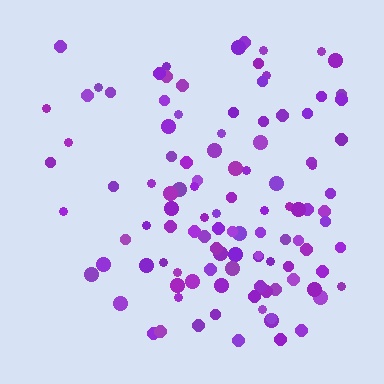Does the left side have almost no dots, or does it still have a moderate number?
Still a moderate number, just noticeably fewer than the right.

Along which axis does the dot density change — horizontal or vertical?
Horizontal.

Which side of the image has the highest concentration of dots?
The right.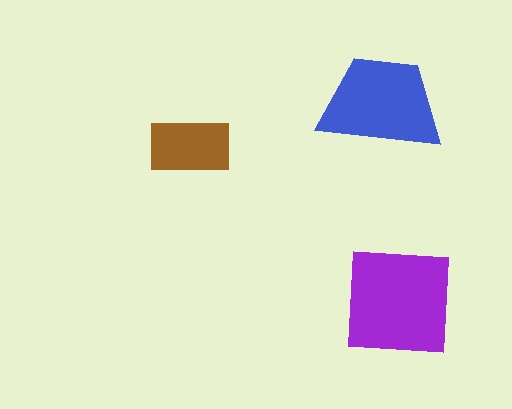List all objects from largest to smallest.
The purple square, the blue trapezoid, the brown rectangle.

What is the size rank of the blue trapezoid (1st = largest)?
2nd.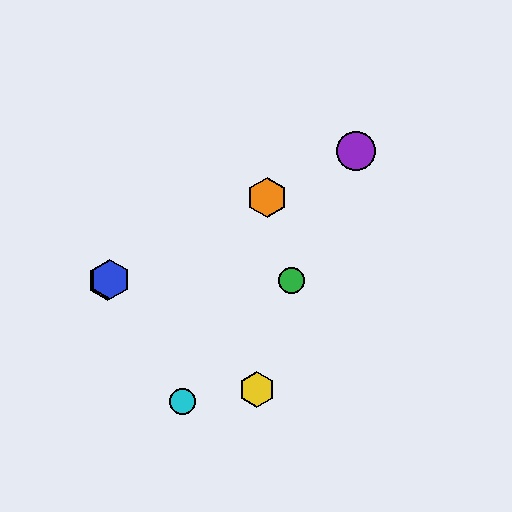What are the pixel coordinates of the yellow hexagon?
The yellow hexagon is at (257, 389).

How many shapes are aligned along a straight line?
4 shapes (the red hexagon, the blue hexagon, the purple circle, the orange hexagon) are aligned along a straight line.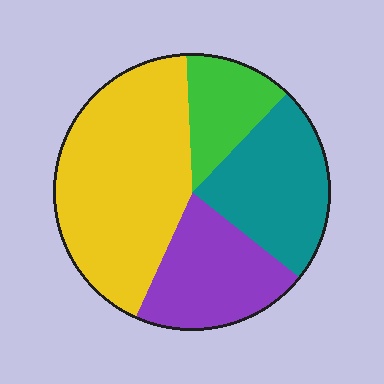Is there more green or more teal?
Teal.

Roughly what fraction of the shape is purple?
Purple covers roughly 20% of the shape.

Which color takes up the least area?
Green, at roughly 15%.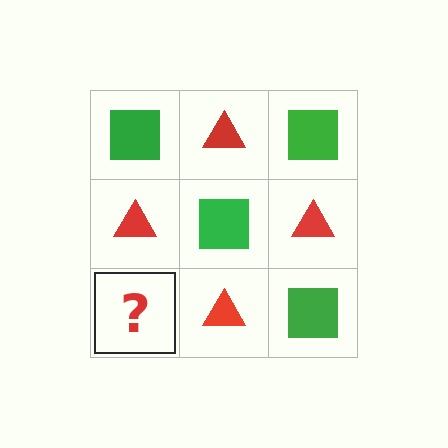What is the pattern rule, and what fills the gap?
The rule is that it alternates green square and red triangle in a checkerboard pattern. The gap should be filled with a green square.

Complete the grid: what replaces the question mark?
The question mark should be replaced with a green square.